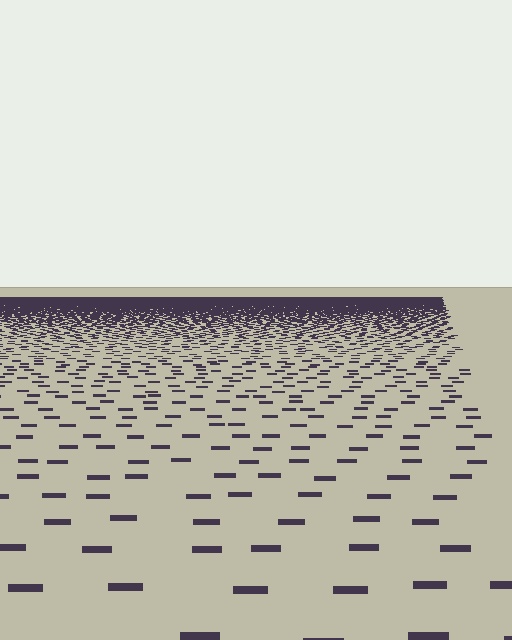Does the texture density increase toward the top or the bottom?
Density increases toward the top.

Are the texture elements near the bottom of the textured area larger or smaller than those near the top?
Larger. Near the bottom, elements are closer to the viewer and appear at a bigger on-screen size.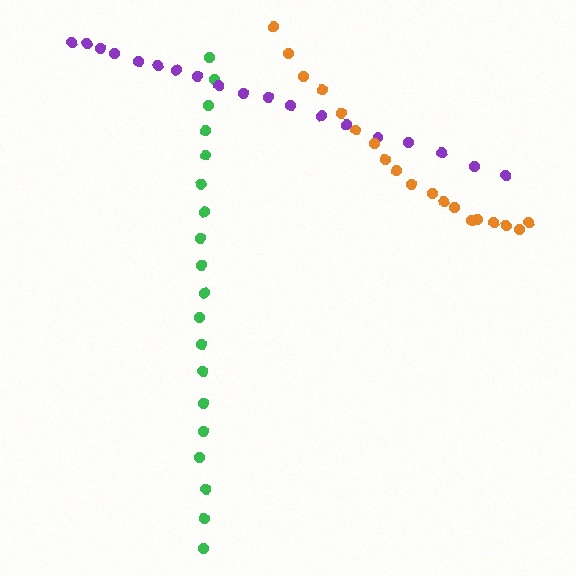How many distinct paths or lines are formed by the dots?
There are 3 distinct paths.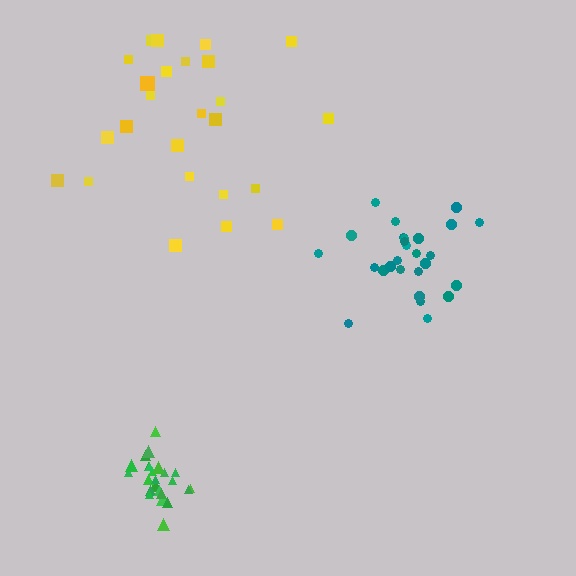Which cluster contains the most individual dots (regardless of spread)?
Teal (27).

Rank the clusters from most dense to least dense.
green, teal, yellow.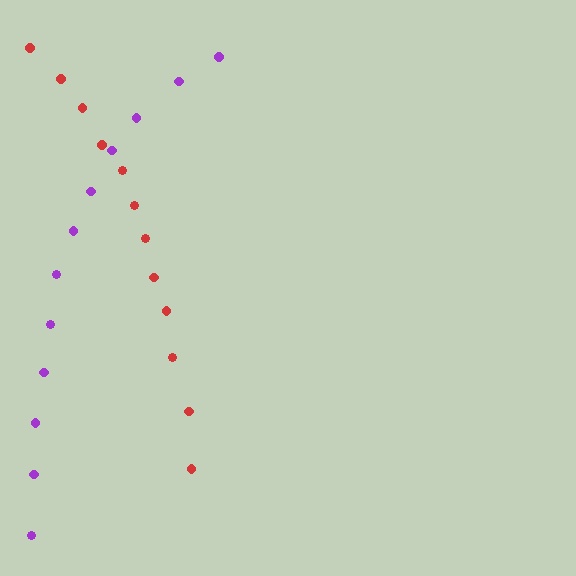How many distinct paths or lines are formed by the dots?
There are 2 distinct paths.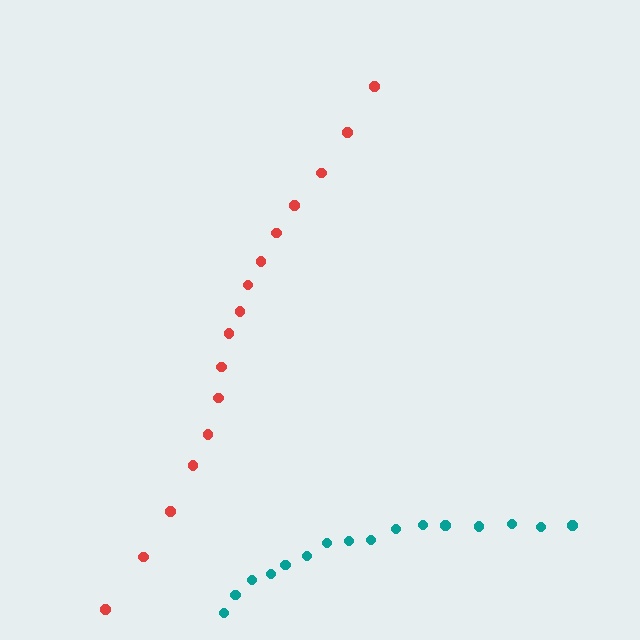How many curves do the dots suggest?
There are 2 distinct paths.